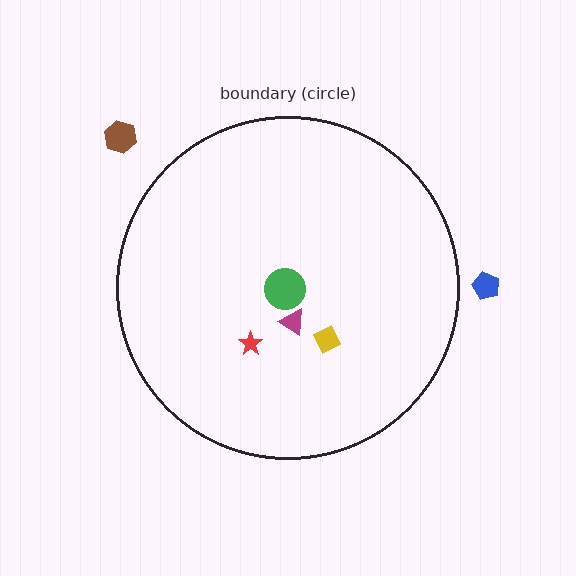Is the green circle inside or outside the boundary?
Inside.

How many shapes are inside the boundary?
4 inside, 2 outside.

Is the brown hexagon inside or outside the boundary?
Outside.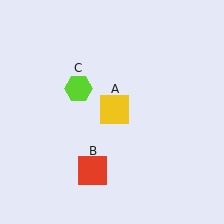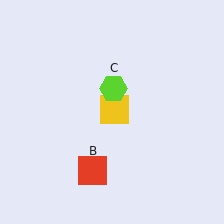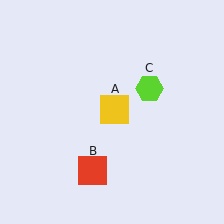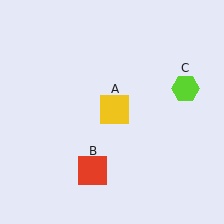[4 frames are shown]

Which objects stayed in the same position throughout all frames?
Yellow square (object A) and red square (object B) remained stationary.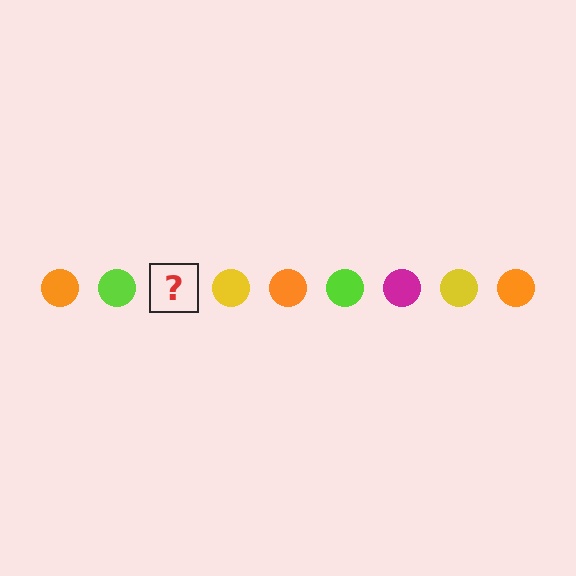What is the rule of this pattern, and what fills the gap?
The rule is that the pattern cycles through orange, lime, magenta, yellow circles. The gap should be filled with a magenta circle.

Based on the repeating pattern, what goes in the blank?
The blank should be a magenta circle.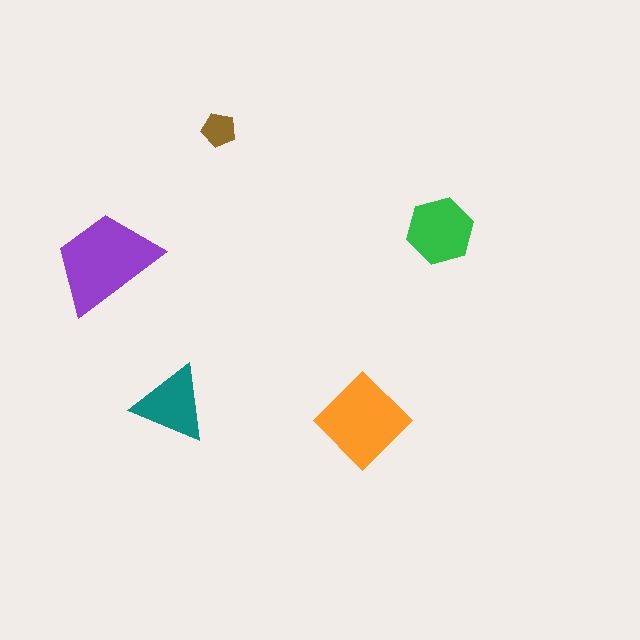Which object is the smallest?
The brown pentagon.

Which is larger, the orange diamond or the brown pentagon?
The orange diamond.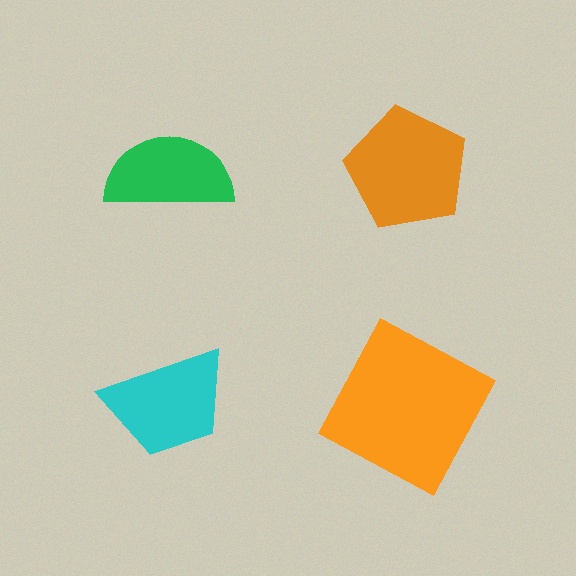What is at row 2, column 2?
An orange square.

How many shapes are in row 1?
2 shapes.